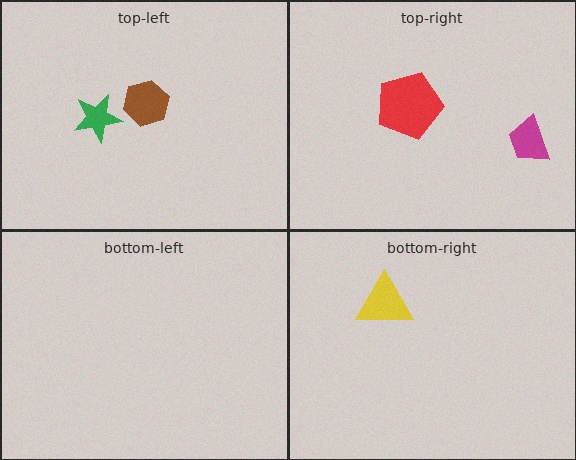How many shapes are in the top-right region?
2.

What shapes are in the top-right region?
The red pentagon, the magenta trapezoid.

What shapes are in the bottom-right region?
The yellow triangle.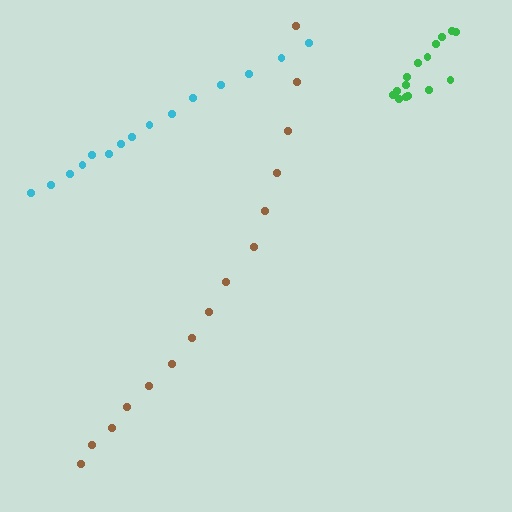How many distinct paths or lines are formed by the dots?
There are 3 distinct paths.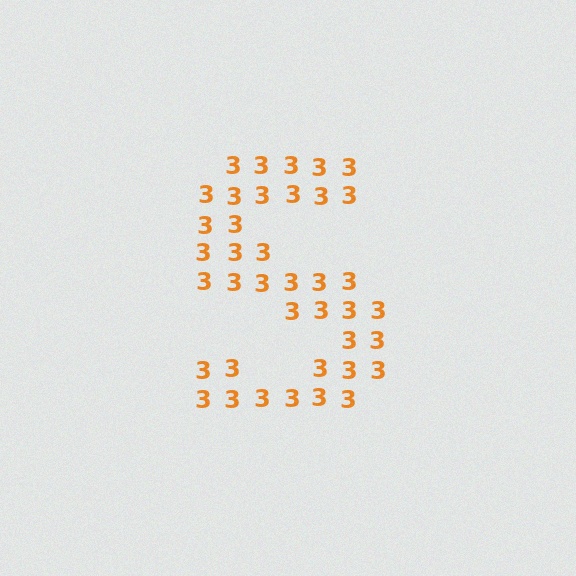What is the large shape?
The large shape is the letter S.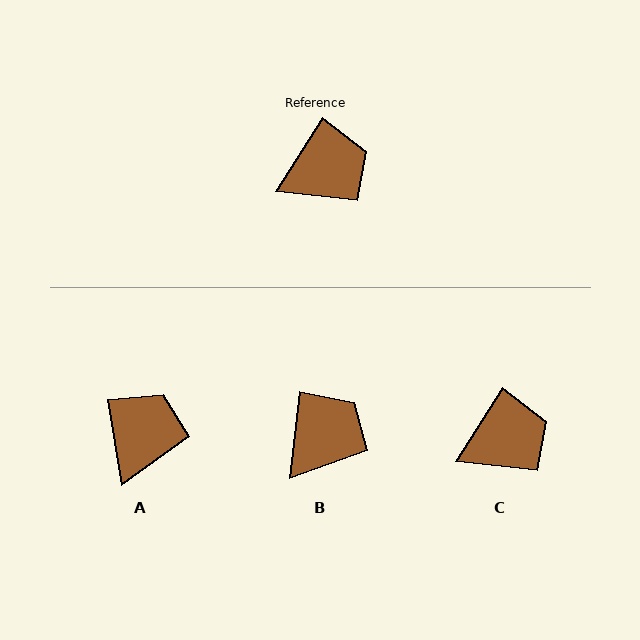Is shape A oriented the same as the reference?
No, it is off by about 42 degrees.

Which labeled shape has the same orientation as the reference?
C.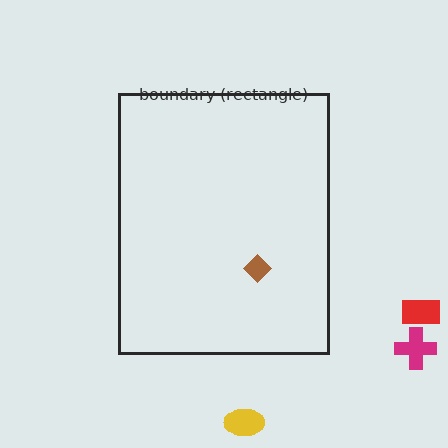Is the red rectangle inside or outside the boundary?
Outside.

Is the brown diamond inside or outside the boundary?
Inside.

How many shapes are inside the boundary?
1 inside, 3 outside.